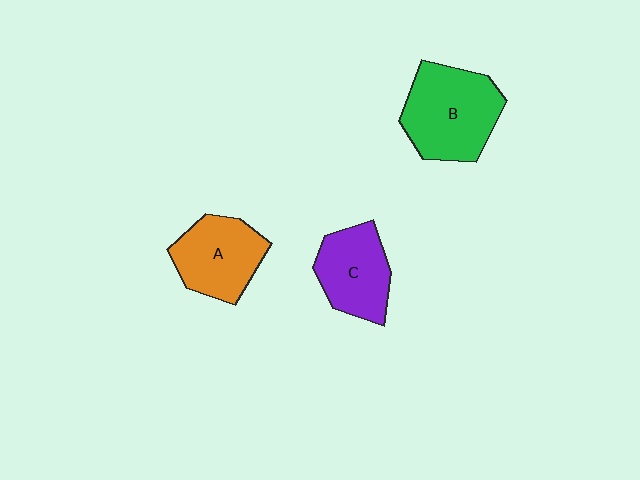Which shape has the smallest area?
Shape C (purple).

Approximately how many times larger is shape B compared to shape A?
Approximately 1.3 times.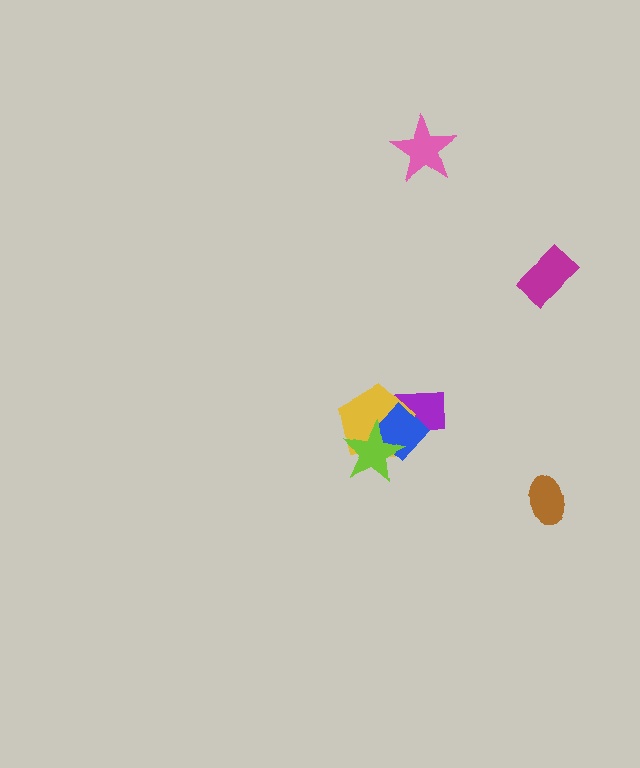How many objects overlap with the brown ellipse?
0 objects overlap with the brown ellipse.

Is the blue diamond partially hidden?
Yes, it is partially covered by another shape.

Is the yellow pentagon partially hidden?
Yes, it is partially covered by another shape.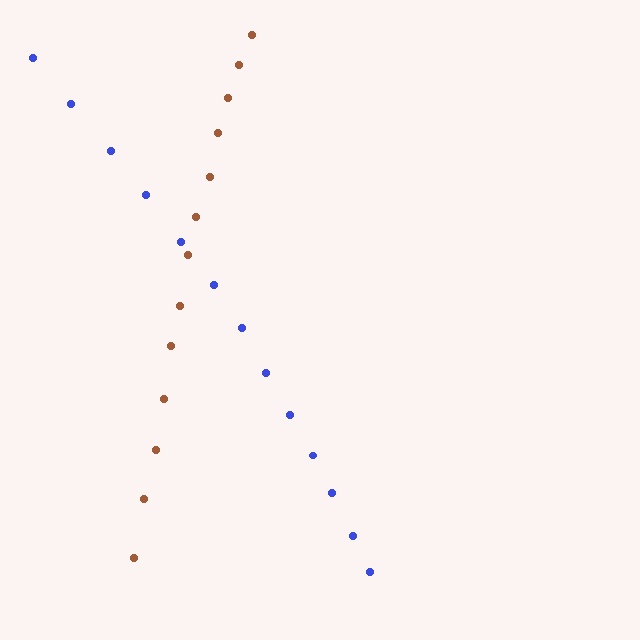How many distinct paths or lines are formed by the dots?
There are 2 distinct paths.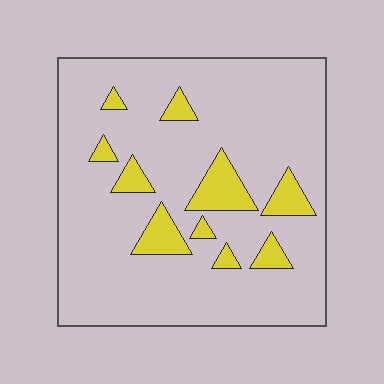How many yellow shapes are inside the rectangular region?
10.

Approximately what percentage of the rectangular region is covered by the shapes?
Approximately 15%.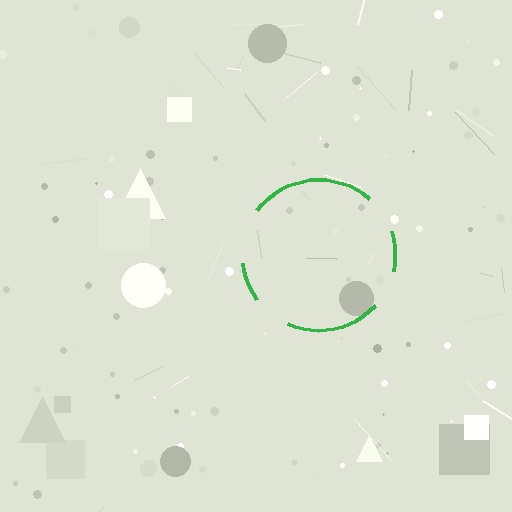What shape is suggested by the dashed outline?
The dashed outline suggests a circle.